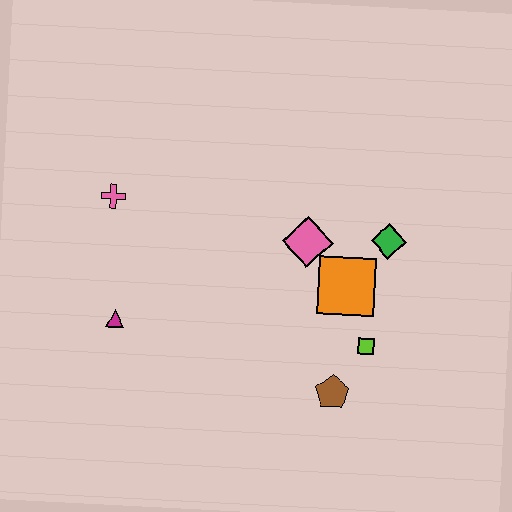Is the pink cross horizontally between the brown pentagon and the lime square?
No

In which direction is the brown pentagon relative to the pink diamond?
The brown pentagon is below the pink diamond.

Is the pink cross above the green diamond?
Yes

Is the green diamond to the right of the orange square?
Yes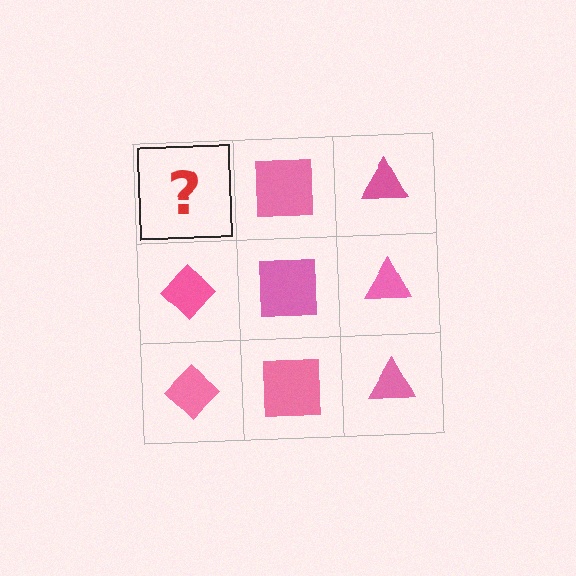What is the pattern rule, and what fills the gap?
The rule is that each column has a consistent shape. The gap should be filled with a pink diamond.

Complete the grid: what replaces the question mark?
The question mark should be replaced with a pink diamond.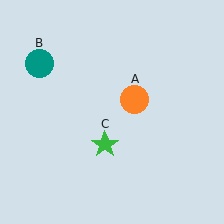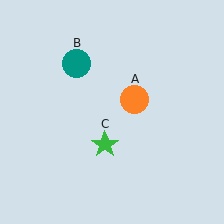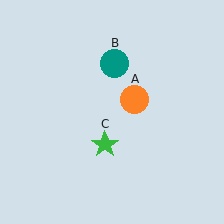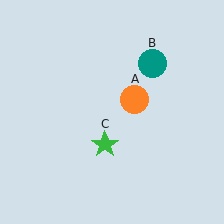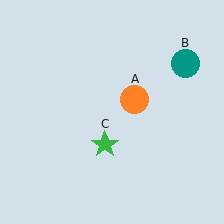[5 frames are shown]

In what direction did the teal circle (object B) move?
The teal circle (object B) moved right.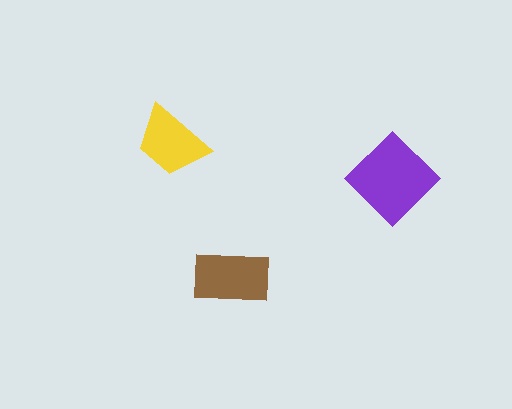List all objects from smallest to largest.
The yellow trapezoid, the brown rectangle, the purple diamond.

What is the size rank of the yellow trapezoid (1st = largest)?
3rd.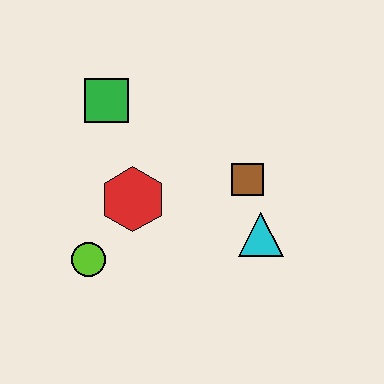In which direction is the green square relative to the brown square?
The green square is to the left of the brown square.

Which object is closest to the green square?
The red hexagon is closest to the green square.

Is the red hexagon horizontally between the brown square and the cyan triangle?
No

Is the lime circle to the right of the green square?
No